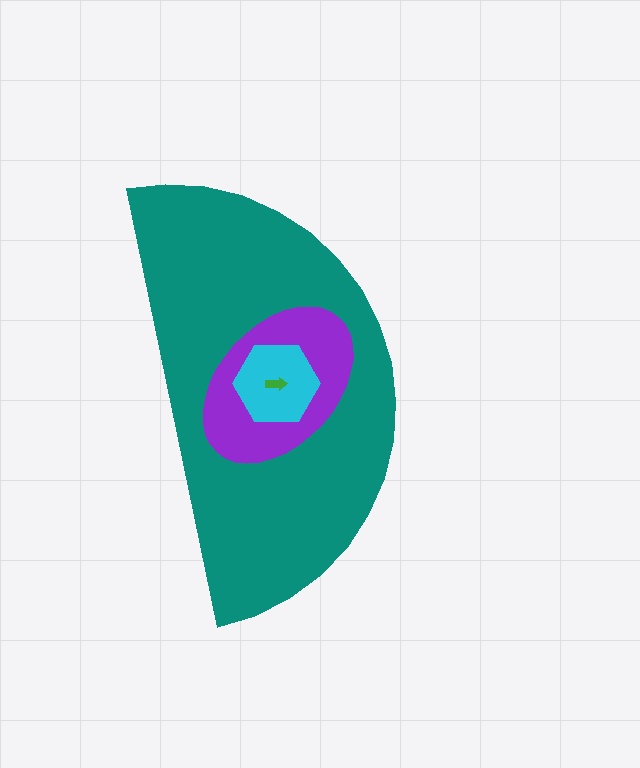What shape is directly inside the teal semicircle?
The purple ellipse.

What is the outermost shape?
The teal semicircle.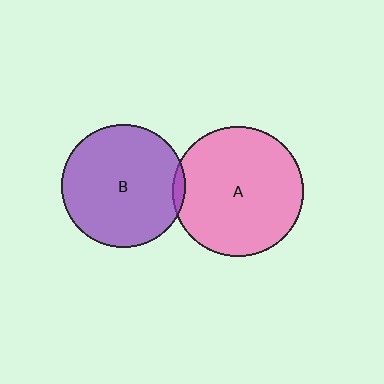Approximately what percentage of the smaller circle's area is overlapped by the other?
Approximately 5%.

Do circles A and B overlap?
Yes.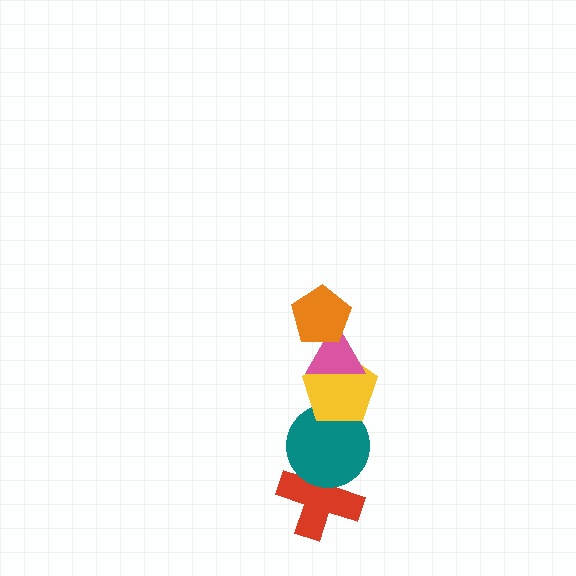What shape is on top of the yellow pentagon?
The pink triangle is on top of the yellow pentagon.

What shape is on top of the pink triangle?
The orange pentagon is on top of the pink triangle.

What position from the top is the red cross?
The red cross is 5th from the top.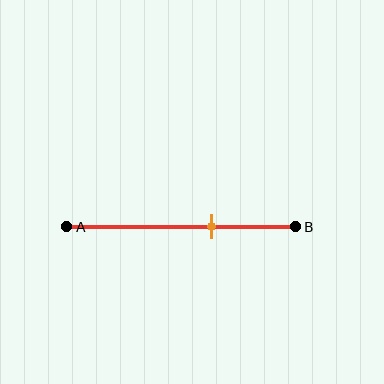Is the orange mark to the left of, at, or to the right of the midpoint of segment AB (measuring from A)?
The orange mark is to the right of the midpoint of segment AB.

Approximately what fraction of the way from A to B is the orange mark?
The orange mark is approximately 65% of the way from A to B.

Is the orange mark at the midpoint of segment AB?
No, the mark is at about 65% from A, not at the 50% midpoint.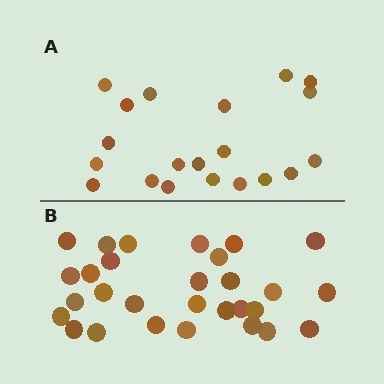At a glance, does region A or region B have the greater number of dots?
Region B (the bottom region) has more dots.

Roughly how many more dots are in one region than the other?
Region B has roughly 8 or so more dots than region A.